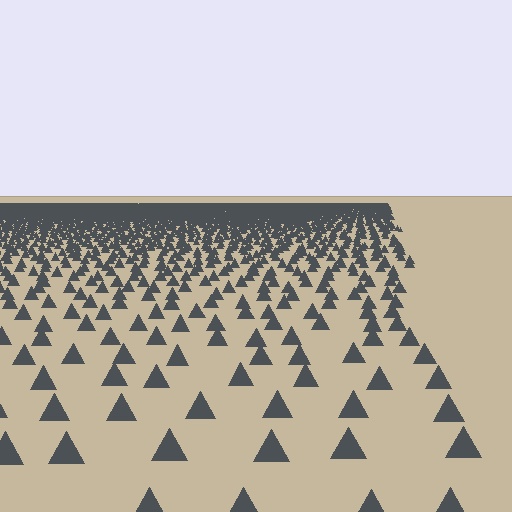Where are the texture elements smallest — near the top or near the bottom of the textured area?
Near the top.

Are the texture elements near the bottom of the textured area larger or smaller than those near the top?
Larger. Near the bottom, elements are closer to the viewer and appear at a bigger on-screen size.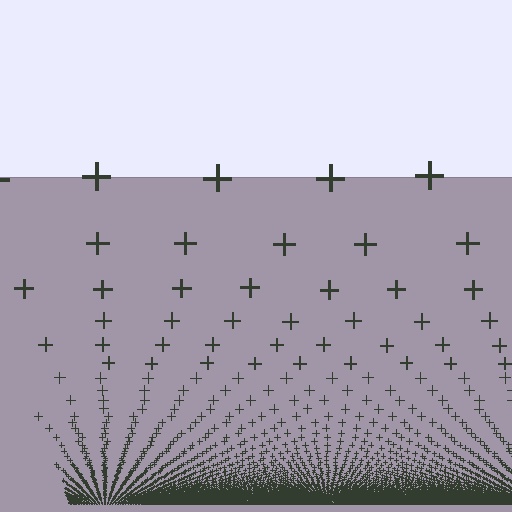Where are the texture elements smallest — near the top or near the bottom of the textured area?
Near the bottom.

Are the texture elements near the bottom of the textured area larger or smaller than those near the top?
Smaller. The gradient is inverted — elements near the bottom are smaller and denser.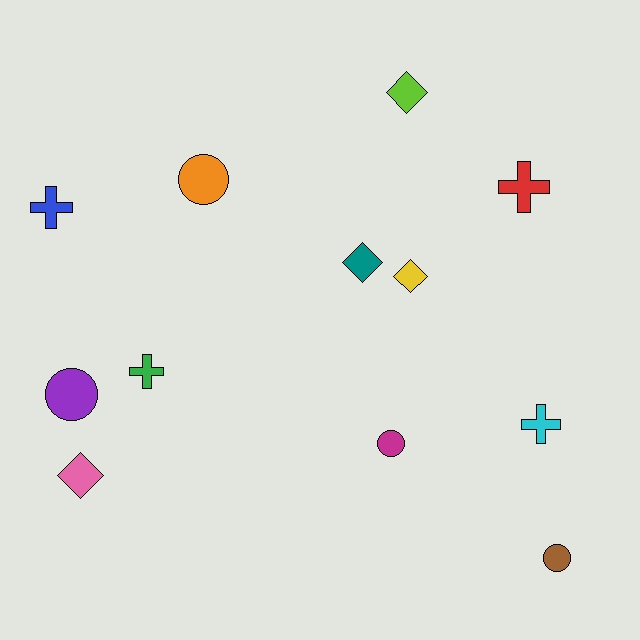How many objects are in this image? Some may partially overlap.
There are 12 objects.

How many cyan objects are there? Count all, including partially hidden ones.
There is 1 cyan object.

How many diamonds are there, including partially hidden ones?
There are 4 diamonds.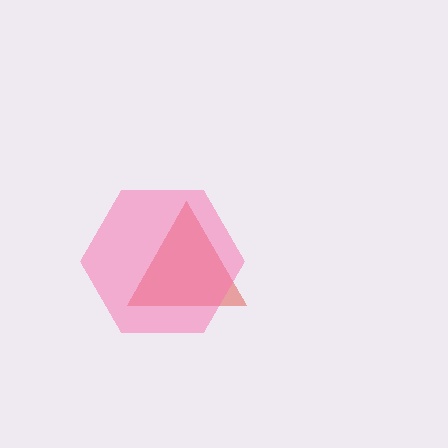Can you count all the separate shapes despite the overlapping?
Yes, there are 2 separate shapes.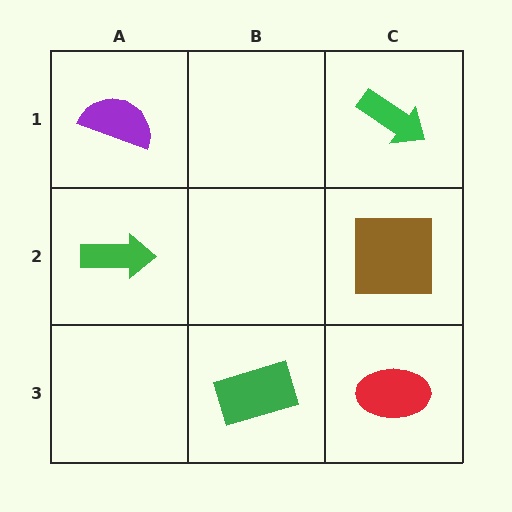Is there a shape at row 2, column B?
No, that cell is empty.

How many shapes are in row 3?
2 shapes.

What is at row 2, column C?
A brown square.